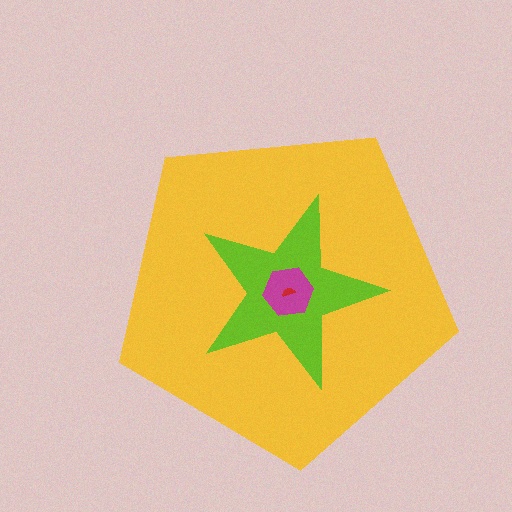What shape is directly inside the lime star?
The magenta hexagon.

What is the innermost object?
The red semicircle.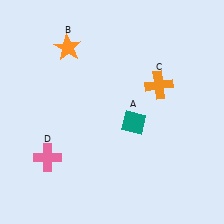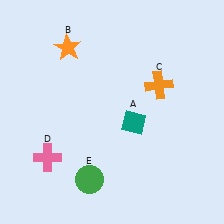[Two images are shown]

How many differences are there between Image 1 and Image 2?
There is 1 difference between the two images.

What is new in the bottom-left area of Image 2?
A green circle (E) was added in the bottom-left area of Image 2.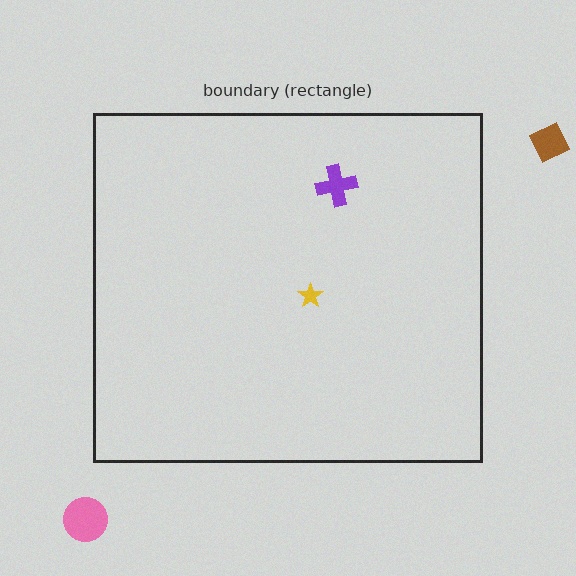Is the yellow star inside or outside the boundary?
Inside.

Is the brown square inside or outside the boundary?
Outside.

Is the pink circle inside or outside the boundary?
Outside.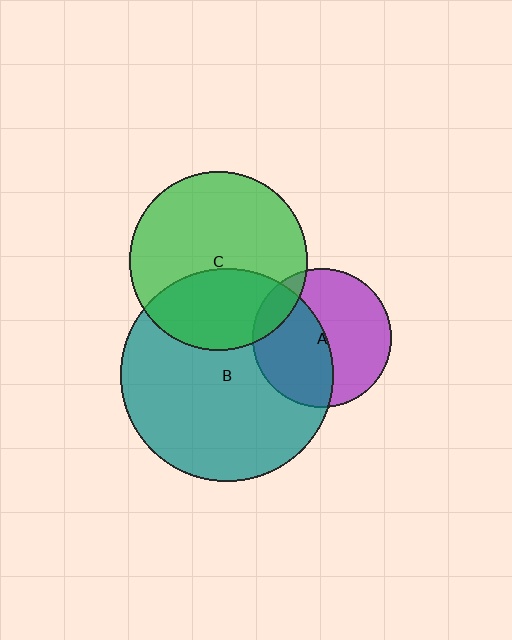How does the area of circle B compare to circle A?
Approximately 2.3 times.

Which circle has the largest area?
Circle B (teal).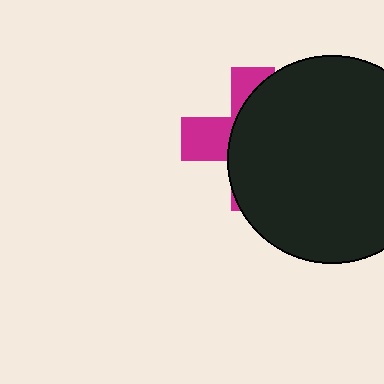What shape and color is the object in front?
The object in front is a black circle.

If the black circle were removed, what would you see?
You would see the complete magenta cross.